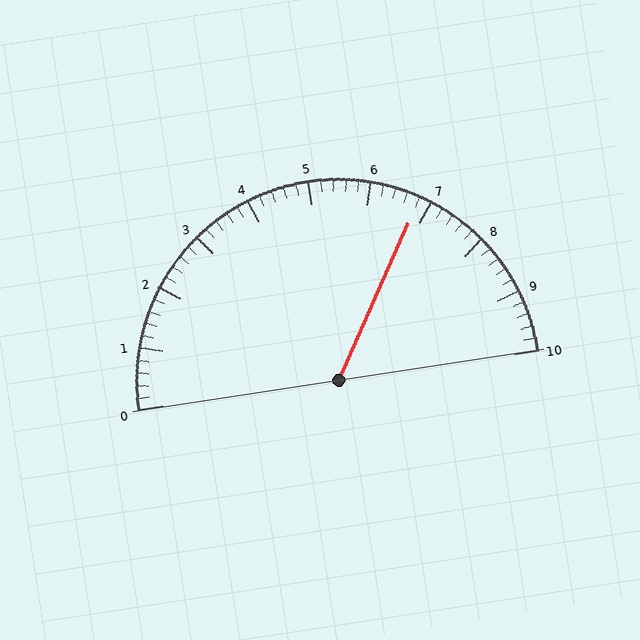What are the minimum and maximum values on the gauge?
The gauge ranges from 0 to 10.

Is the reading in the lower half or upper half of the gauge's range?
The reading is in the upper half of the range (0 to 10).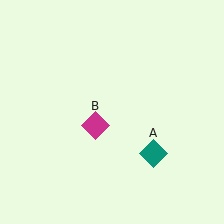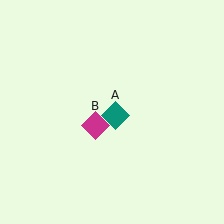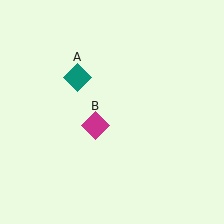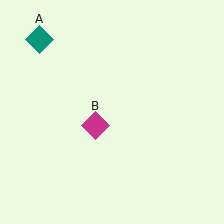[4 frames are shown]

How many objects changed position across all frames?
1 object changed position: teal diamond (object A).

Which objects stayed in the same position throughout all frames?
Magenta diamond (object B) remained stationary.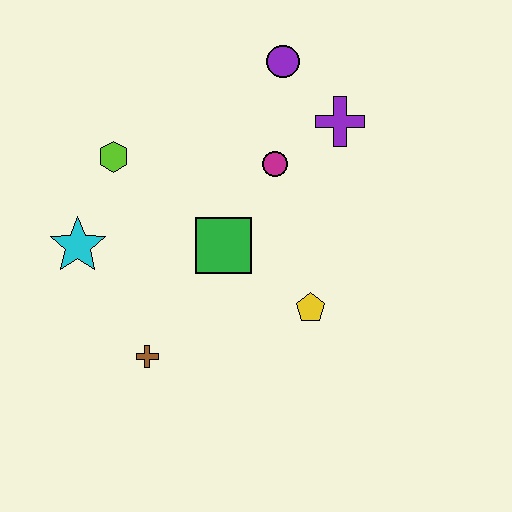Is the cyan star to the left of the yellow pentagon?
Yes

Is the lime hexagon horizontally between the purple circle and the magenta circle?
No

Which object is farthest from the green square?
The purple circle is farthest from the green square.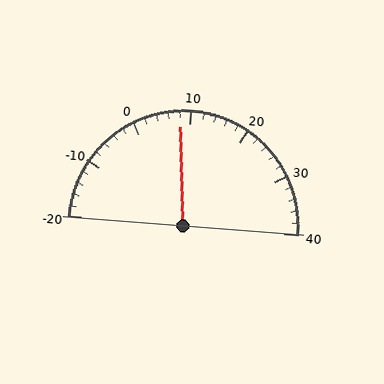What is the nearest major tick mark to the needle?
The nearest major tick mark is 10.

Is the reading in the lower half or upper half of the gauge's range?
The reading is in the lower half of the range (-20 to 40).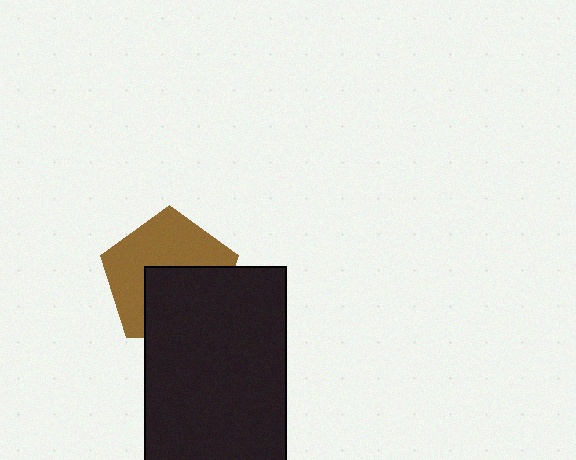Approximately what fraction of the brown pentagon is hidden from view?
Roughly 46% of the brown pentagon is hidden behind the black rectangle.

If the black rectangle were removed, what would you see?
You would see the complete brown pentagon.